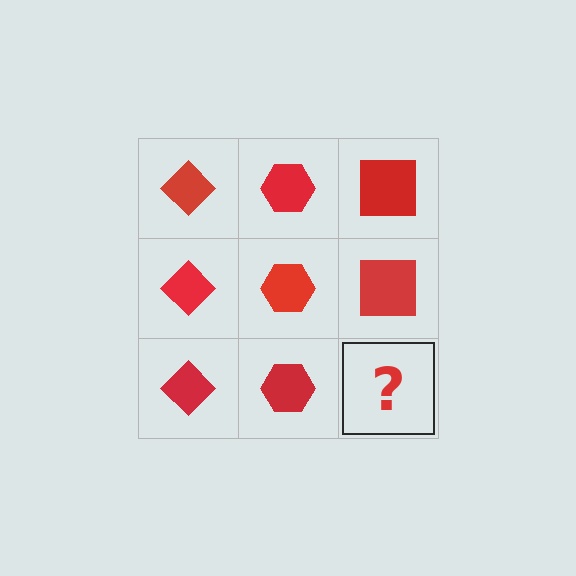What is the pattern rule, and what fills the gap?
The rule is that each column has a consistent shape. The gap should be filled with a red square.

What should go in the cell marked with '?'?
The missing cell should contain a red square.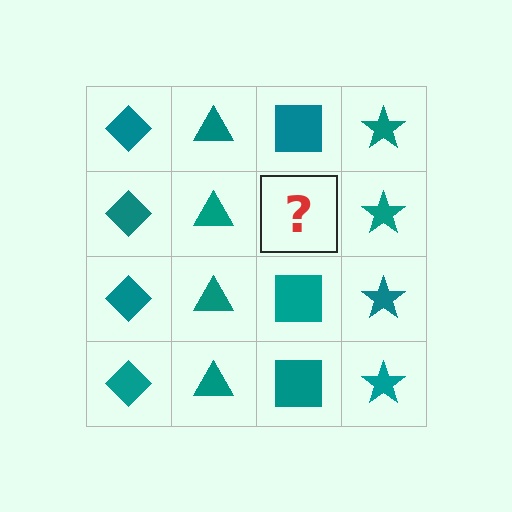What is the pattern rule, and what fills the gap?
The rule is that each column has a consistent shape. The gap should be filled with a teal square.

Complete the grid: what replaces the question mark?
The question mark should be replaced with a teal square.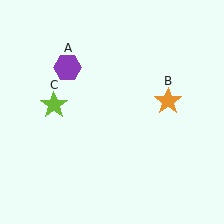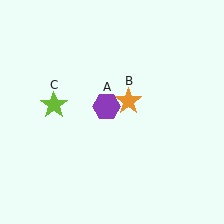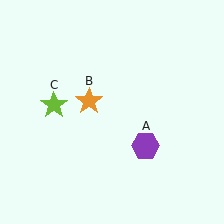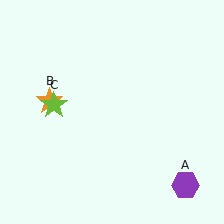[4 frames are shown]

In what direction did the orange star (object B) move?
The orange star (object B) moved left.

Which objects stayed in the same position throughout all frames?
Lime star (object C) remained stationary.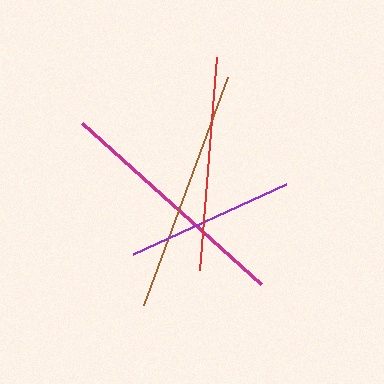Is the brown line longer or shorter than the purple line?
The brown line is longer than the purple line.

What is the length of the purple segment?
The purple segment is approximately 169 pixels long.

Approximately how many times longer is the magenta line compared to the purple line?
The magenta line is approximately 1.4 times the length of the purple line.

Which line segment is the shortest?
The purple line is the shortest at approximately 169 pixels.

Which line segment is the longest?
The brown line is the longest at approximately 243 pixels.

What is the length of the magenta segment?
The magenta segment is approximately 240 pixels long.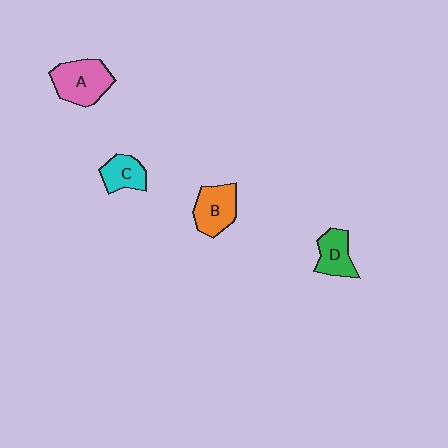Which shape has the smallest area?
Shape C (cyan).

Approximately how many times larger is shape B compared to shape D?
Approximately 1.2 times.